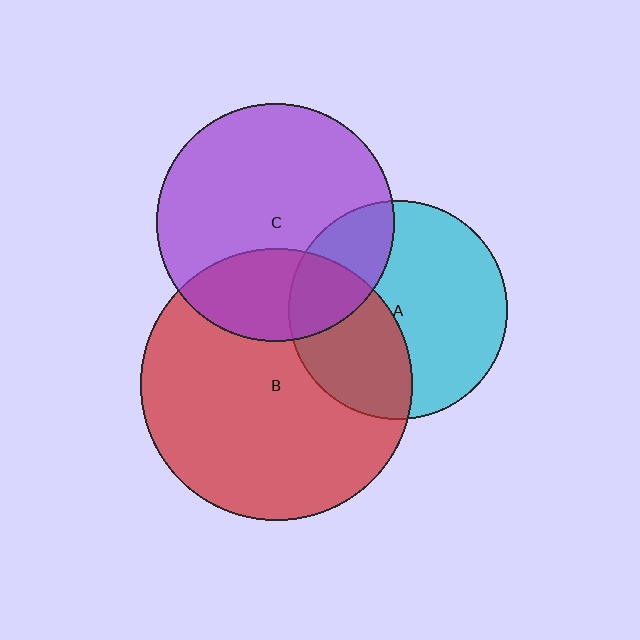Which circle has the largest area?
Circle B (red).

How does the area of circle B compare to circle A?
Approximately 1.5 times.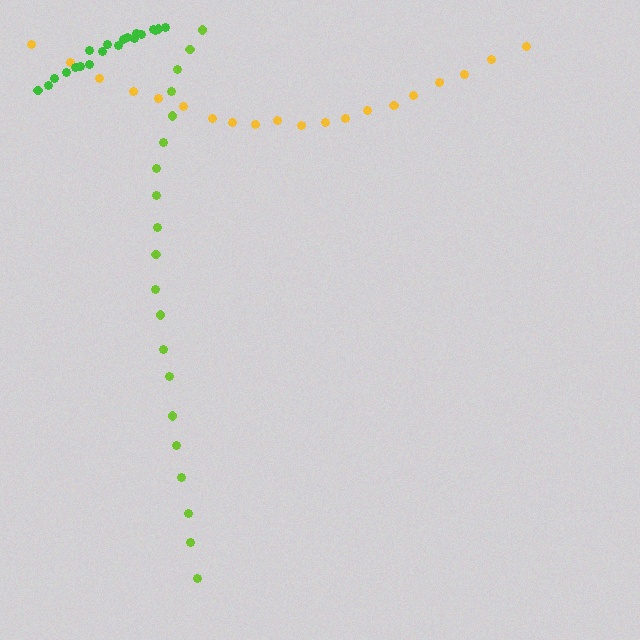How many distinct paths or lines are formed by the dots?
There are 3 distinct paths.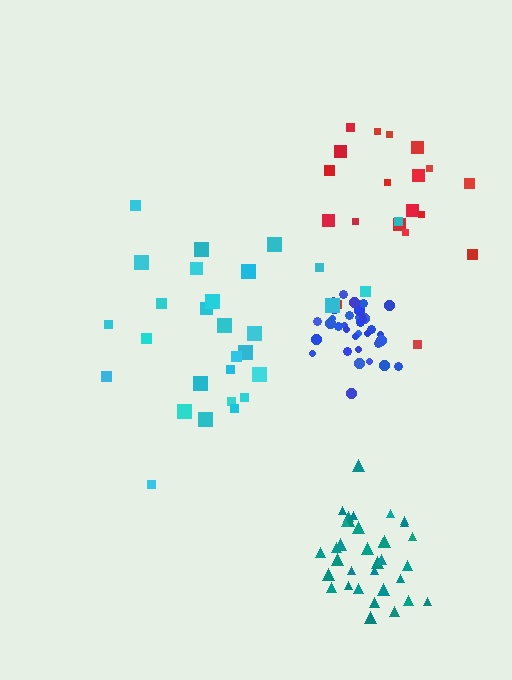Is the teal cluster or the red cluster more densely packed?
Teal.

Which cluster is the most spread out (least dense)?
Cyan.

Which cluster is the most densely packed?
Blue.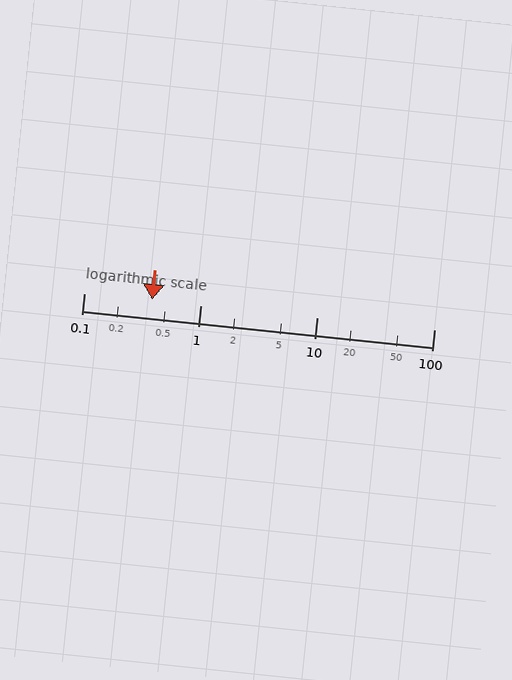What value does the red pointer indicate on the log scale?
The pointer indicates approximately 0.38.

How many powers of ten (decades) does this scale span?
The scale spans 3 decades, from 0.1 to 100.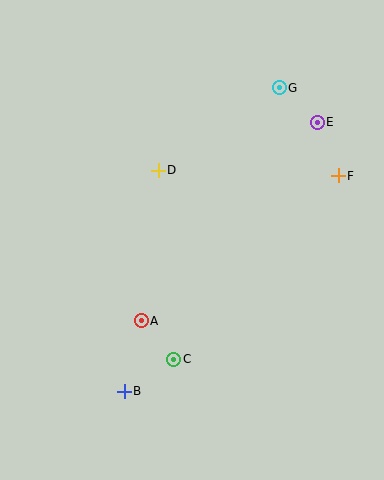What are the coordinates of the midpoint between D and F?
The midpoint between D and F is at (248, 173).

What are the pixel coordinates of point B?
Point B is at (124, 391).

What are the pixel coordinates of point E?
Point E is at (317, 122).